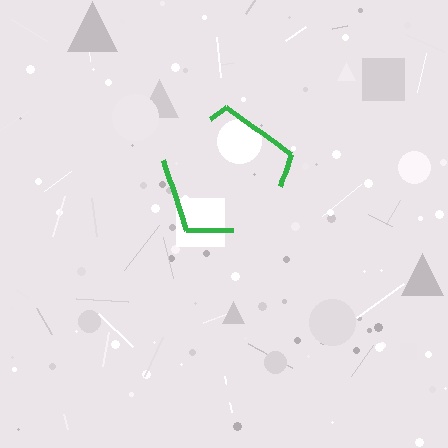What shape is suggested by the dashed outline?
The dashed outline suggests a pentagon.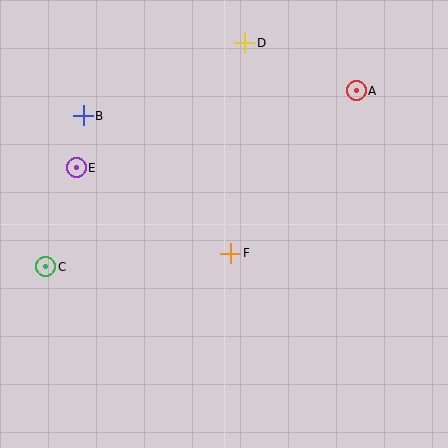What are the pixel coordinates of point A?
Point A is at (356, 91).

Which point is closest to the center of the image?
Point F at (231, 253) is closest to the center.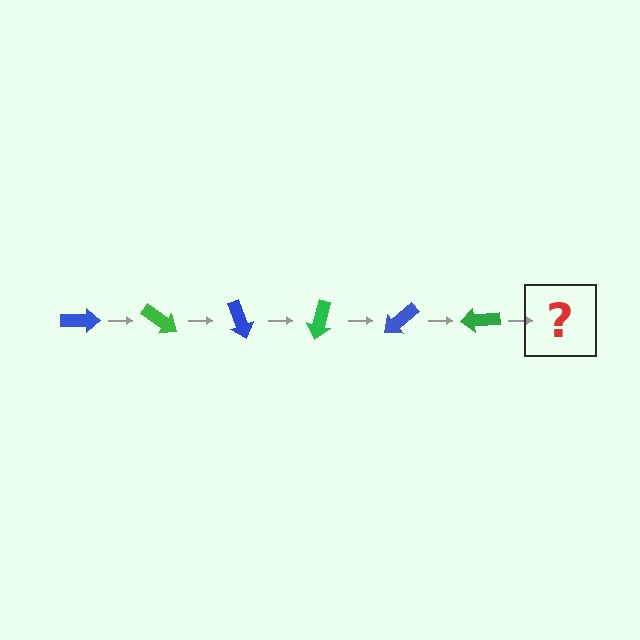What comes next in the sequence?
The next element should be a blue arrow, rotated 210 degrees from the start.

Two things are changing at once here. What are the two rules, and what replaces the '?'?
The two rules are that it rotates 35 degrees each step and the color cycles through blue and green. The '?' should be a blue arrow, rotated 210 degrees from the start.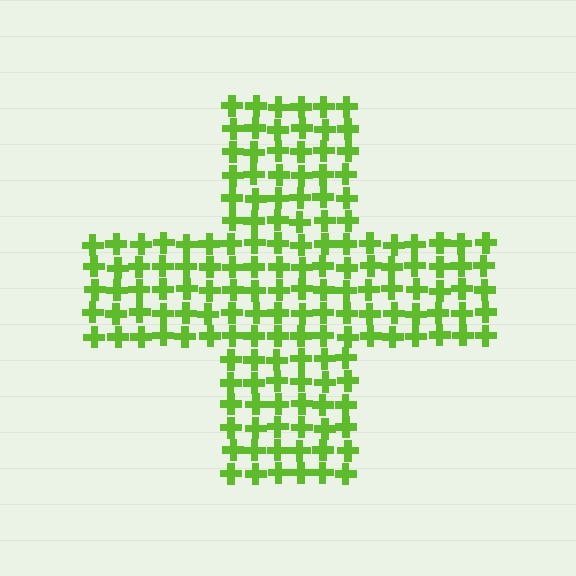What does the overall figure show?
The overall figure shows a cross.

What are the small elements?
The small elements are crosses.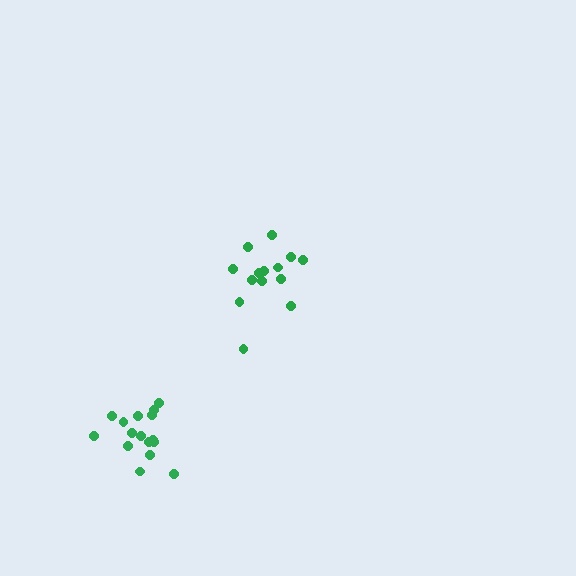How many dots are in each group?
Group 1: 14 dots, Group 2: 16 dots (30 total).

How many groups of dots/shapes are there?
There are 2 groups.